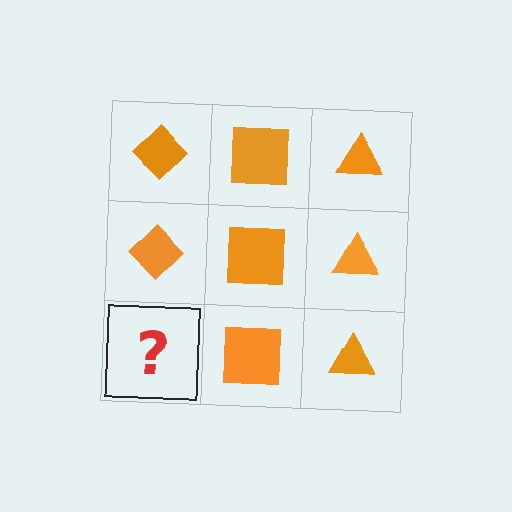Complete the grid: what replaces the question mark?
The question mark should be replaced with an orange diamond.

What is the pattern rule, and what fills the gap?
The rule is that each column has a consistent shape. The gap should be filled with an orange diamond.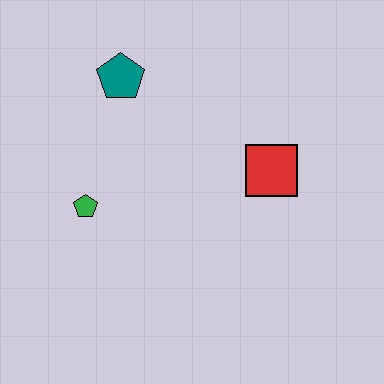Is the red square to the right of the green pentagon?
Yes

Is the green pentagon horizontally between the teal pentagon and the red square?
No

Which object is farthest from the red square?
The green pentagon is farthest from the red square.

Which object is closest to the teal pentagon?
The green pentagon is closest to the teal pentagon.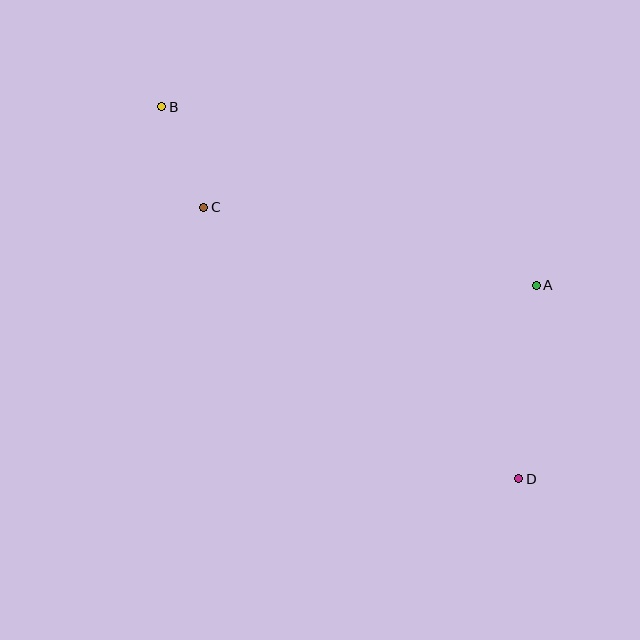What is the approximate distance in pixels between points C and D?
The distance between C and D is approximately 416 pixels.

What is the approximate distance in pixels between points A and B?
The distance between A and B is approximately 415 pixels.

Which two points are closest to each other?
Points B and C are closest to each other.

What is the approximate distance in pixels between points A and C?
The distance between A and C is approximately 341 pixels.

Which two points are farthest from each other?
Points B and D are farthest from each other.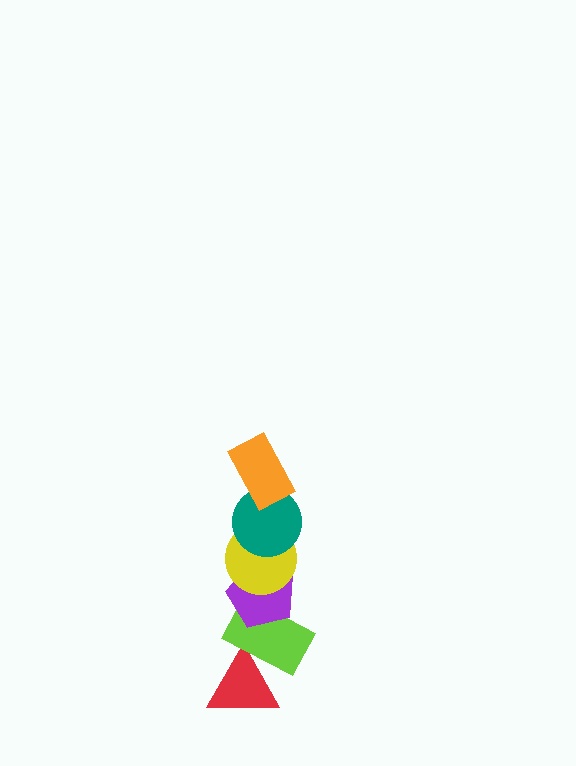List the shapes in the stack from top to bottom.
From top to bottom: the orange rectangle, the teal circle, the yellow circle, the purple pentagon, the lime rectangle, the red triangle.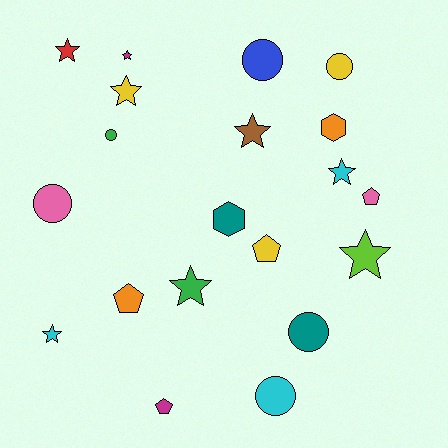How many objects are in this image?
There are 20 objects.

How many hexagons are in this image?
There are 2 hexagons.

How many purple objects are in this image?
There are no purple objects.